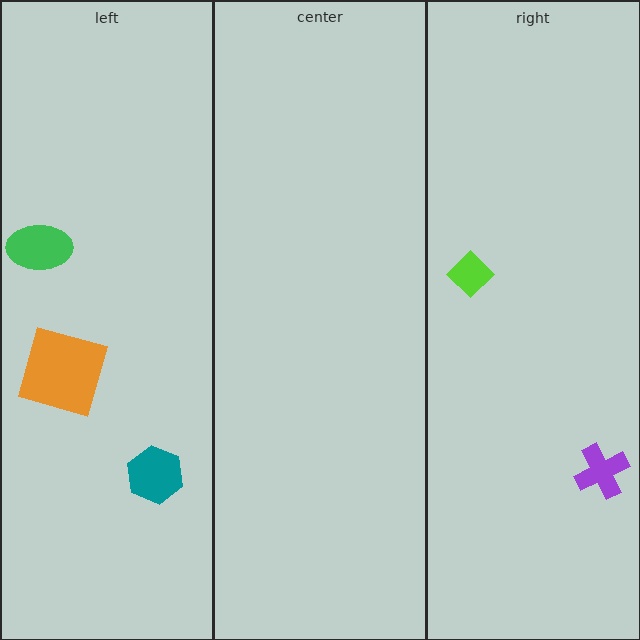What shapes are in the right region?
The lime diamond, the purple cross.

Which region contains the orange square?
The left region.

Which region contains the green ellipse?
The left region.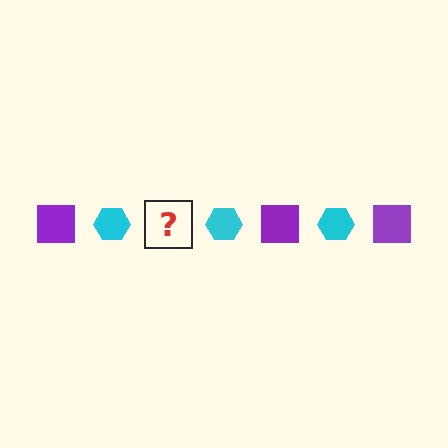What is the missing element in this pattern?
The missing element is a purple square.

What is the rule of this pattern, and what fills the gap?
The rule is that the pattern alternates between purple square and cyan hexagon. The gap should be filled with a purple square.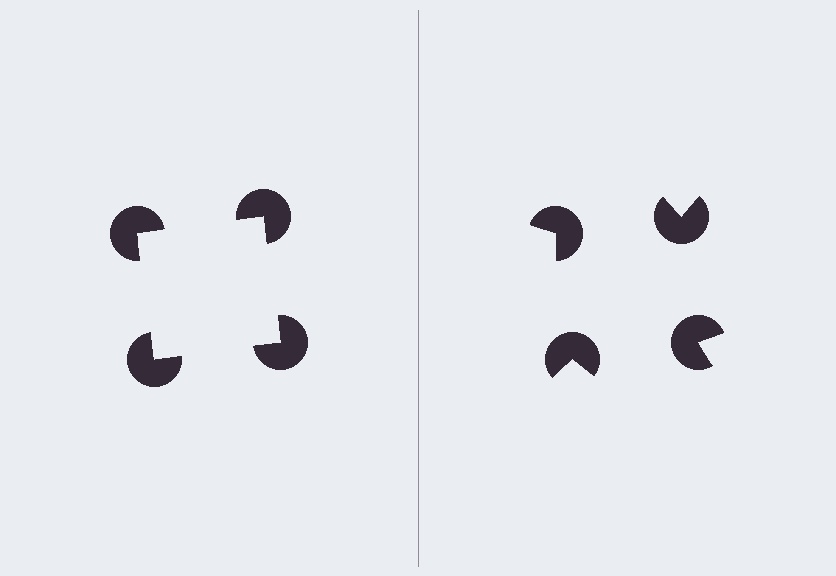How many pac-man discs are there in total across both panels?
8 — 4 on each side.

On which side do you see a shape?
An illusory square appears on the left side. On the right side the wedge cuts are rotated, so no coherent shape forms.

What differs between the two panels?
The pac-man discs are positioned identically on both sides; only the wedge orientations differ. On the left they align to a square; on the right they are misaligned.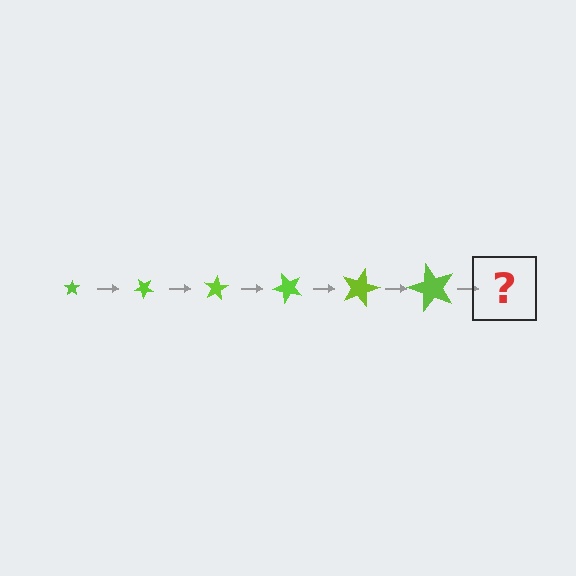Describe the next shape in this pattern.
It should be a star, larger than the previous one and rotated 240 degrees from the start.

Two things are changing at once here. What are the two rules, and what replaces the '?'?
The two rules are that the star grows larger each step and it rotates 40 degrees each step. The '?' should be a star, larger than the previous one and rotated 240 degrees from the start.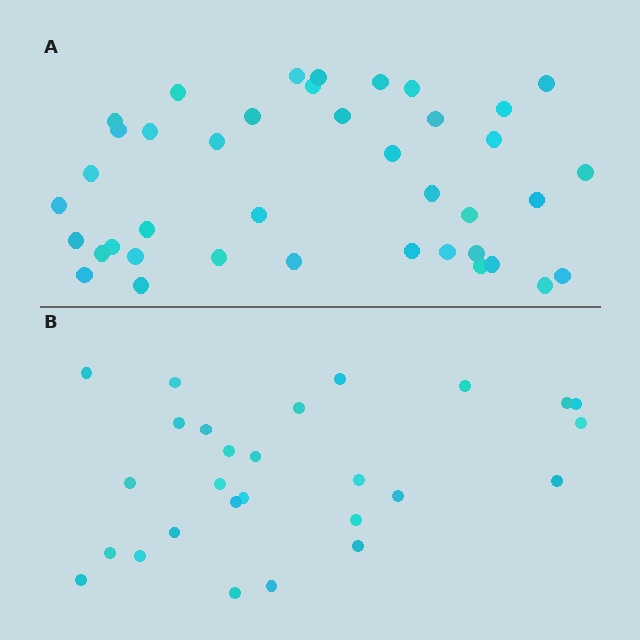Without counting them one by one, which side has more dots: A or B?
Region A (the top region) has more dots.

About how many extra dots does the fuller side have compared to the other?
Region A has approximately 15 more dots than region B.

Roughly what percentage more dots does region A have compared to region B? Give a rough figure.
About 50% more.